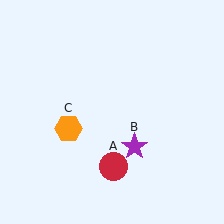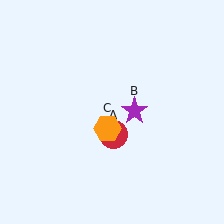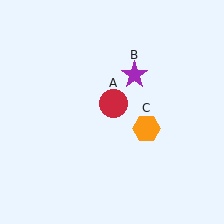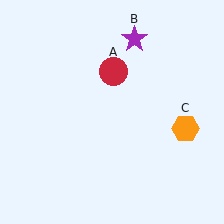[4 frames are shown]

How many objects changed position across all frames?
3 objects changed position: red circle (object A), purple star (object B), orange hexagon (object C).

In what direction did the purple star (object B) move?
The purple star (object B) moved up.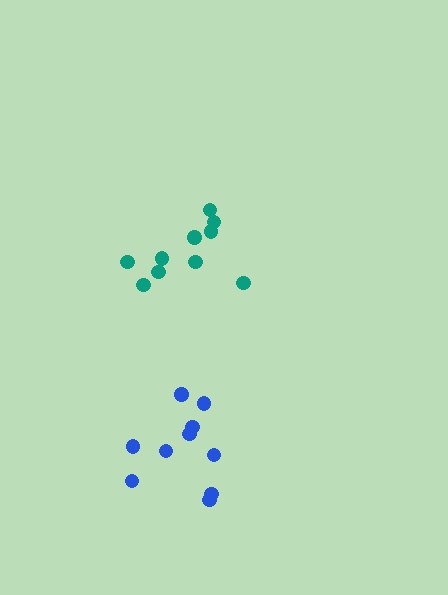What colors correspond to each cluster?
The clusters are colored: teal, blue.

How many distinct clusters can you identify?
There are 2 distinct clusters.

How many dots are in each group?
Group 1: 10 dots, Group 2: 10 dots (20 total).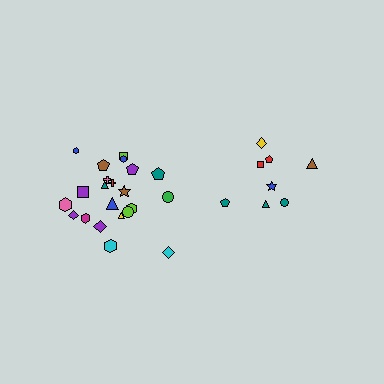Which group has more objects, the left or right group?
The left group.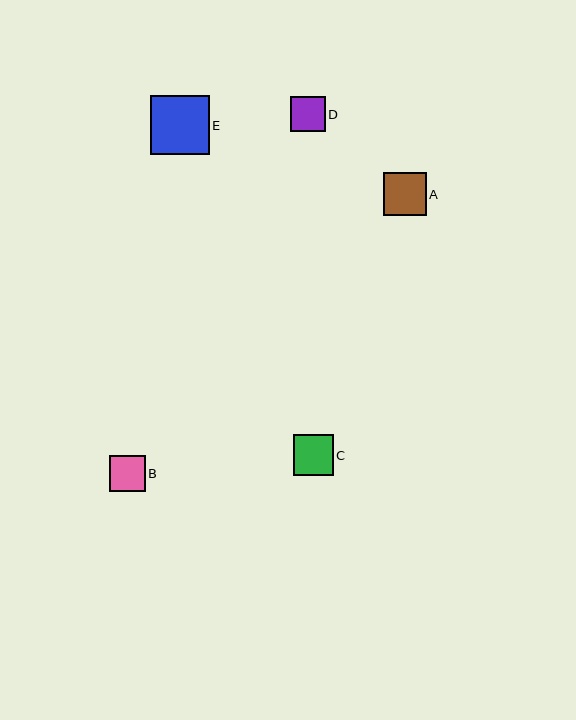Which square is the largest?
Square E is the largest with a size of approximately 59 pixels.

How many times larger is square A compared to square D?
Square A is approximately 1.2 times the size of square D.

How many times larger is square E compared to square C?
Square E is approximately 1.5 times the size of square C.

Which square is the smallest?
Square D is the smallest with a size of approximately 35 pixels.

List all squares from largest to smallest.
From largest to smallest: E, A, C, B, D.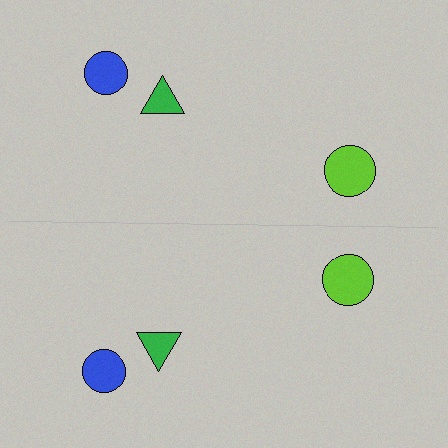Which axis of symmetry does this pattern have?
The pattern has a horizontal axis of symmetry running through the center of the image.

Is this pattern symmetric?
Yes, this pattern has bilateral (reflection) symmetry.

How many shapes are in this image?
There are 6 shapes in this image.